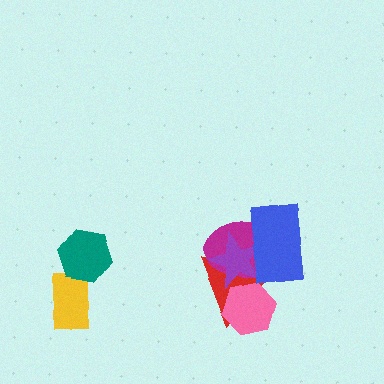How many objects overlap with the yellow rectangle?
1 object overlaps with the yellow rectangle.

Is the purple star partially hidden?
Yes, it is partially covered by another shape.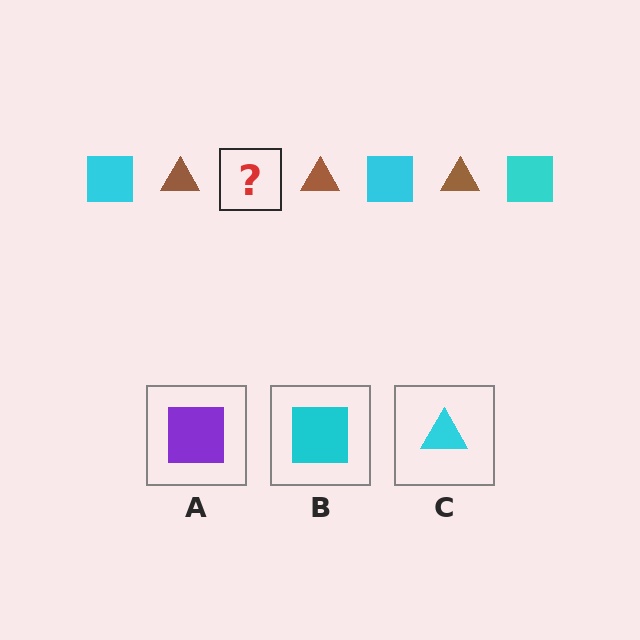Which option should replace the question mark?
Option B.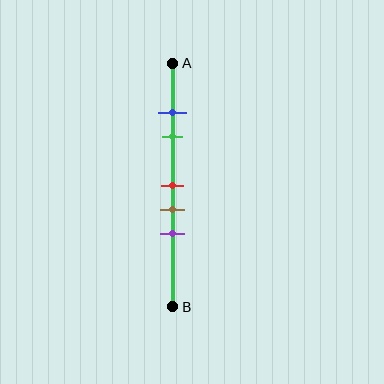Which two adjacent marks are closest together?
The blue and green marks are the closest adjacent pair.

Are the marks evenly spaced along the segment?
No, the marks are not evenly spaced.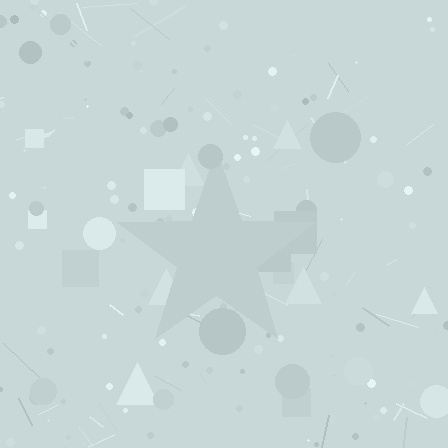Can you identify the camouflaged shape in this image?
The camouflaged shape is a star.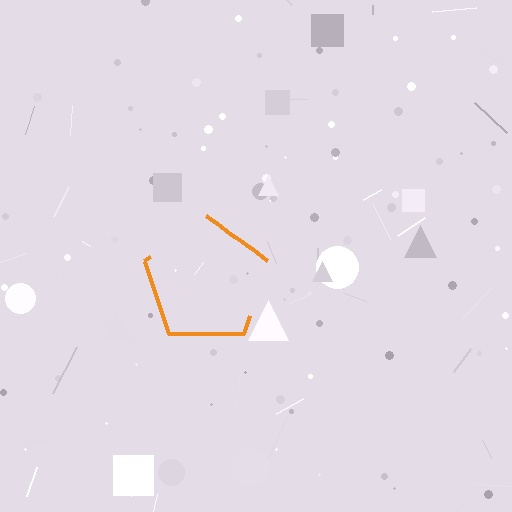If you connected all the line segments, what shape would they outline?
They would outline a pentagon.